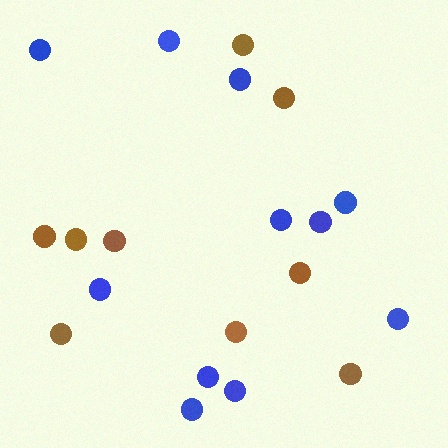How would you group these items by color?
There are 2 groups: one group of brown circles (9) and one group of blue circles (11).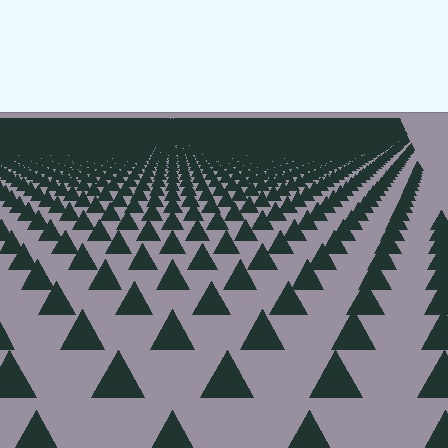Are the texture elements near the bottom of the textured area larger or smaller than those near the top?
Larger. Near the bottom, elements are closer to the viewer and appear at a bigger on-screen size.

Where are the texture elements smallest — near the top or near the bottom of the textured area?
Near the top.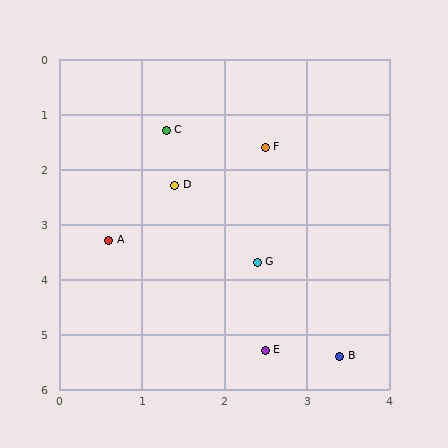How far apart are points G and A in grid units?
Points G and A are about 1.8 grid units apart.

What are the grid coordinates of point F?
Point F is at approximately (2.5, 1.6).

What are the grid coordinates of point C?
Point C is at approximately (1.3, 1.3).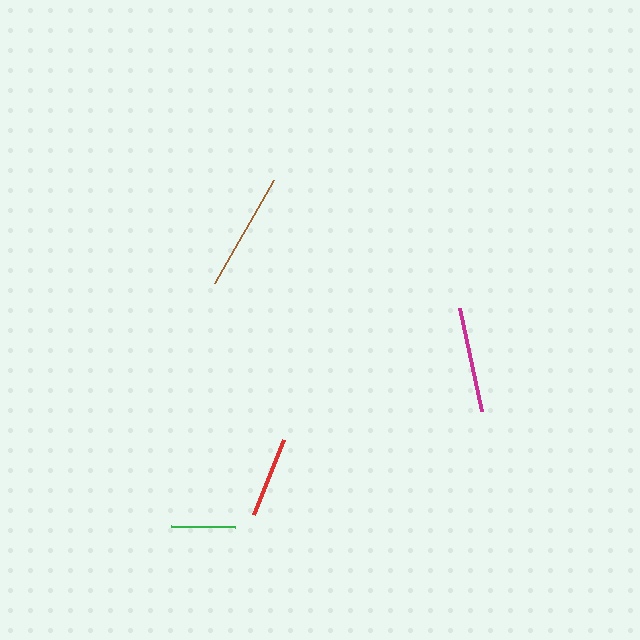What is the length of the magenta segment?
The magenta segment is approximately 105 pixels long.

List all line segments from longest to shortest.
From longest to shortest: brown, magenta, red, green.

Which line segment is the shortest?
The green line is the shortest at approximately 64 pixels.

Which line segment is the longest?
The brown line is the longest at approximately 119 pixels.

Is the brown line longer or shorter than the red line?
The brown line is longer than the red line.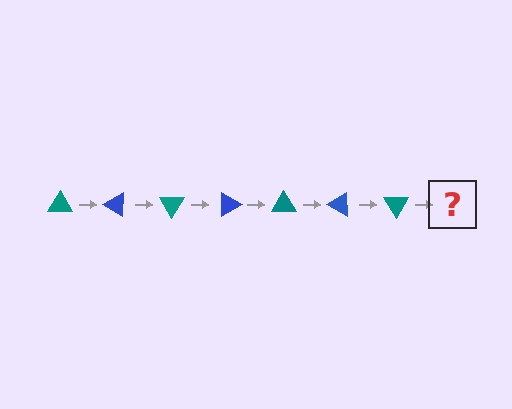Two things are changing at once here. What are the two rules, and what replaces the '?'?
The two rules are that it rotates 30 degrees each step and the color cycles through teal and blue. The '?' should be a blue triangle, rotated 210 degrees from the start.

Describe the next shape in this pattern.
It should be a blue triangle, rotated 210 degrees from the start.